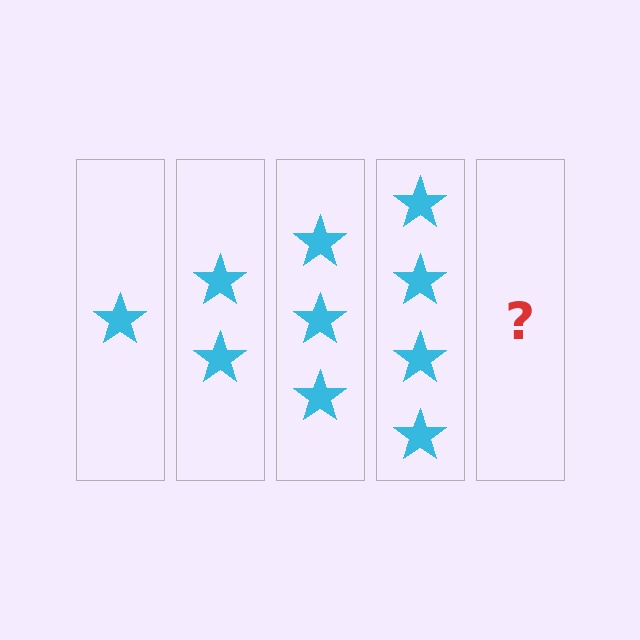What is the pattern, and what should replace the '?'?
The pattern is that each step adds one more star. The '?' should be 5 stars.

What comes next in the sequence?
The next element should be 5 stars.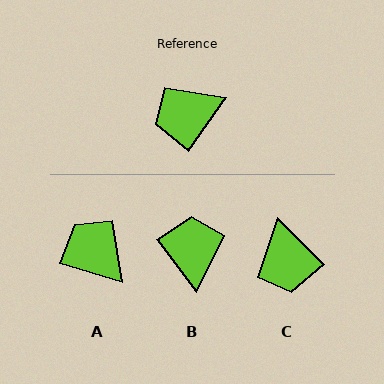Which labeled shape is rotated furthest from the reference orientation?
B, about 107 degrees away.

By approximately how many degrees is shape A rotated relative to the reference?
Approximately 71 degrees clockwise.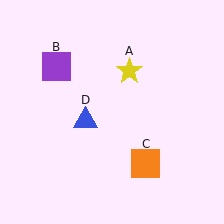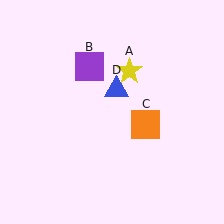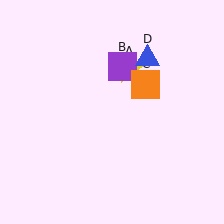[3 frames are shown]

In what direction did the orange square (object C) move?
The orange square (object C) moved up.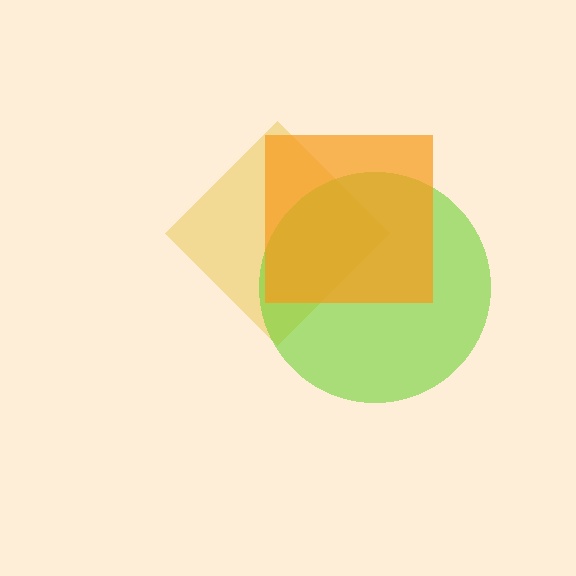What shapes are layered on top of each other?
The layered shapes are: a yellow diamond, a lime circle, an orange square.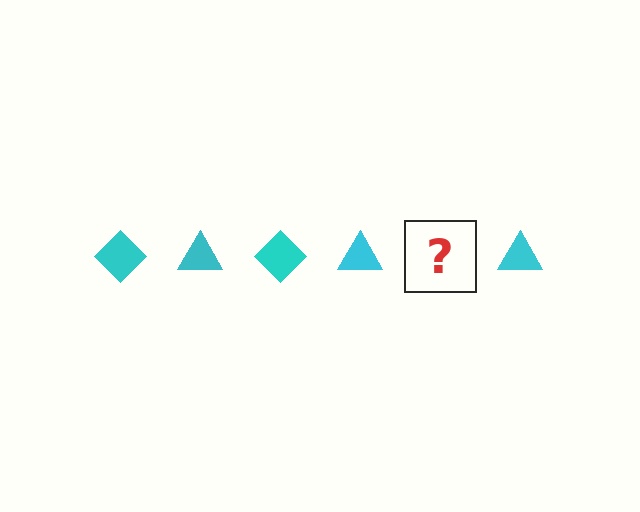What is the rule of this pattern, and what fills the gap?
The rule is that the pattern cycles through diamond, triangle shapes in cyan. The gap should be filled with a cyan diamond.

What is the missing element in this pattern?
The missing element is a cyan diamond.